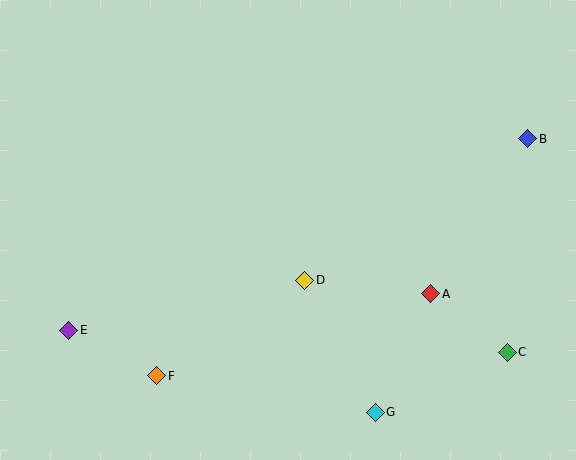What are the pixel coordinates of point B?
Point B is at (528, 139).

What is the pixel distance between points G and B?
The distance between G and B is 313 pixels.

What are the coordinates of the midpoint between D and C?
The midpoint between D and C is at (406, 316).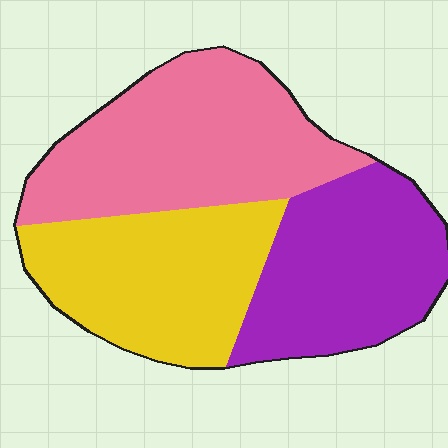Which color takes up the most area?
Pink, at roughly 40%.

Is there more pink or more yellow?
Pink.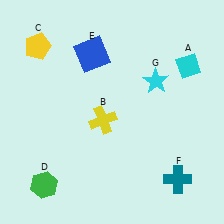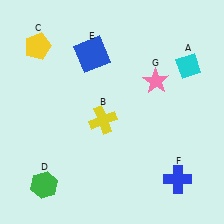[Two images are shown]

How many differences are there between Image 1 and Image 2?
There are 2 differences between the two images.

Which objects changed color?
F changed from teal to blue. G changed from cyan to pink.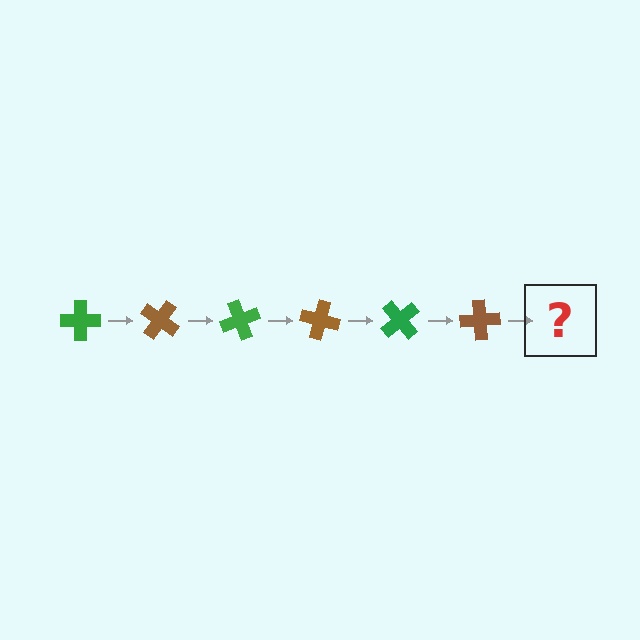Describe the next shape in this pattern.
It should be a green cross, rotated 210 degrees from the start.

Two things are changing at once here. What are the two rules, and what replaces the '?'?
The two rules are that it rotates 35 degrees each step and the color cycles through green and brown. The '?' should be a green cross, rotated 210 degrees from the start.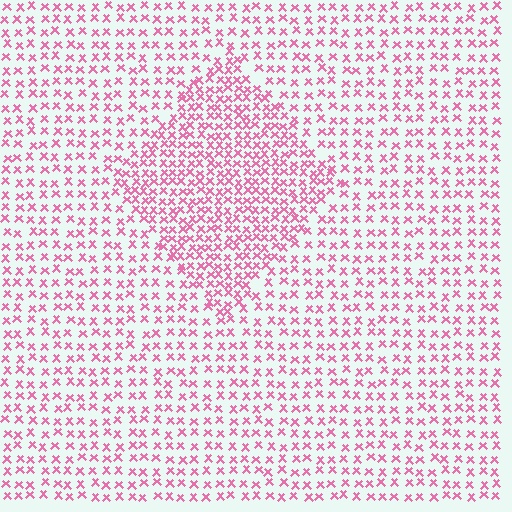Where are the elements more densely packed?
The elements are more densely packed inside the diamond boundary.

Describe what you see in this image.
The image contains small pink elements arranged at two different densities. A diamond-shaped region is visible where the elements are more densely packed than the surrounding area.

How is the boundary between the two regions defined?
The boundary is defined by a change in element density (approximately 1.8x ratio). All elements are the same color, size, and shape.